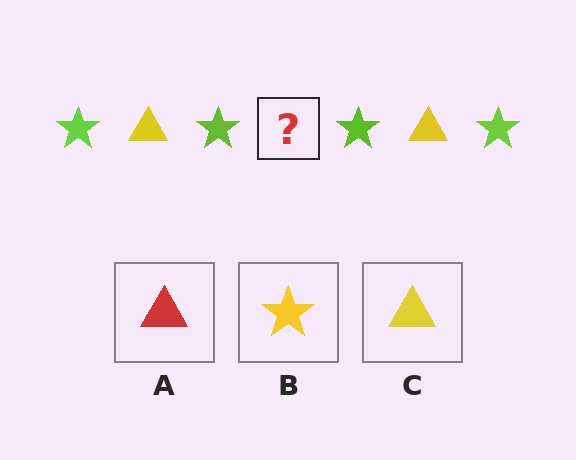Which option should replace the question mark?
Option C.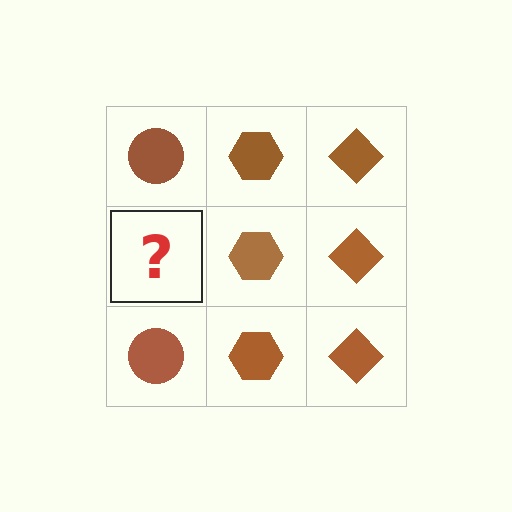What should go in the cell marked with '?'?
The missing cell should contain a brown circle.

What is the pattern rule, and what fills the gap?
The rule is that each column has a consistent shape. The gap should be filled with a brown circle.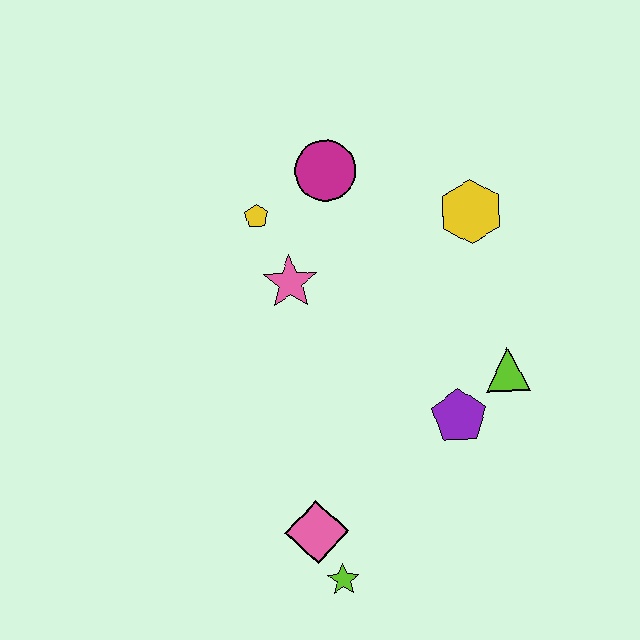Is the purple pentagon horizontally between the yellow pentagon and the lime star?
No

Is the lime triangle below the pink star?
Yes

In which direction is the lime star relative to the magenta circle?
The lime star is below the magenta circle.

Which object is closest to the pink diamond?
The lime star is closest to the pink diamond.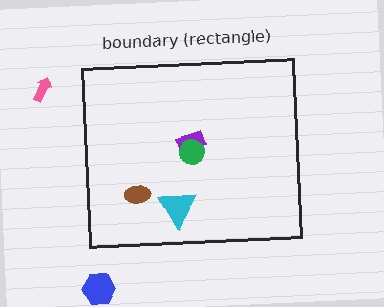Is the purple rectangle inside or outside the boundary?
Inside.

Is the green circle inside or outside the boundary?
Inside.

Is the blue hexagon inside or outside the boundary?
Outside.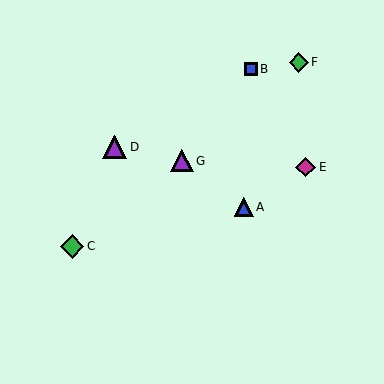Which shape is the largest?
The green diamond (labeled C) is the largest.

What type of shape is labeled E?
Shape E is a magenta diamond.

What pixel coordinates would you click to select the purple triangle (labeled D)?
Click at (115, 147) to select the purple triangle D.